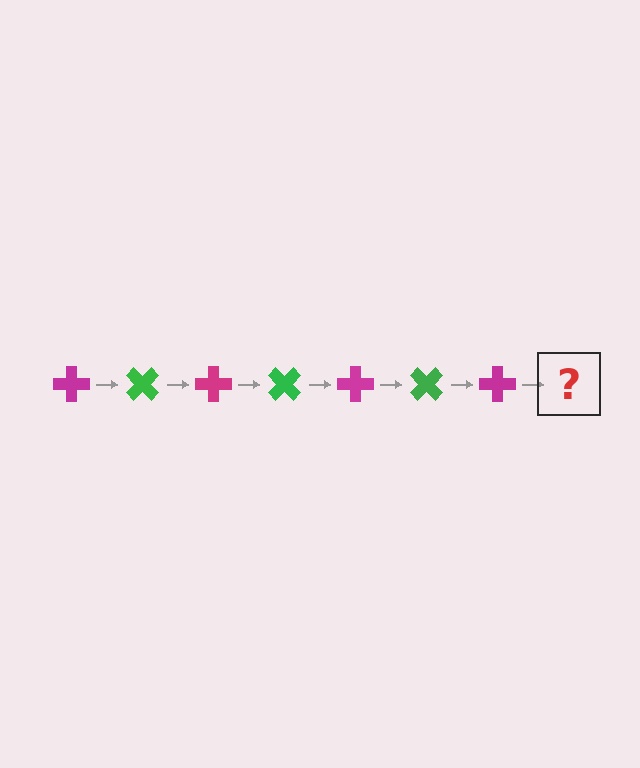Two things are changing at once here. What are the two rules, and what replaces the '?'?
The two rules are that it rotates 45 degrees each step and the color cycles through magenta and green. The '?' should be a green cross, rotated 315 degrees from the start.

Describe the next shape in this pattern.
It should be a green cross, rotated 315 degrees from the start.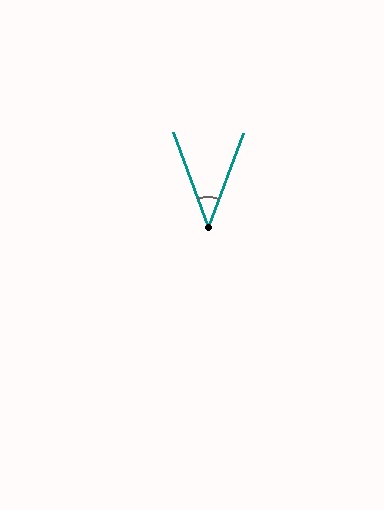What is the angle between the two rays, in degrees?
Approximately 41 degrees.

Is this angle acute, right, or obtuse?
It is acute.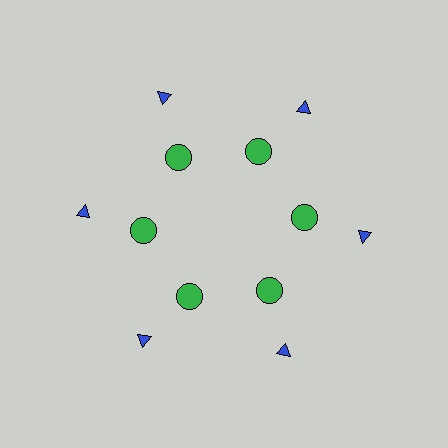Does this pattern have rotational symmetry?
Yes, this pattern has 6-fold rotational symmetry. It looks the same after rotating 60 degrees around the center.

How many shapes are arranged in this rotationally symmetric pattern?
There are 12 shapes, arranged in 6 groups of 2.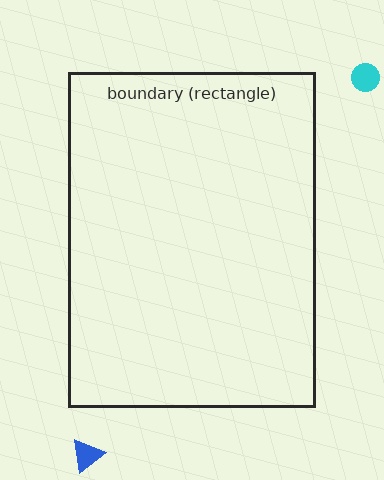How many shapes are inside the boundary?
0 inside, 2 outside.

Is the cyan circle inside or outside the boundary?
Outside.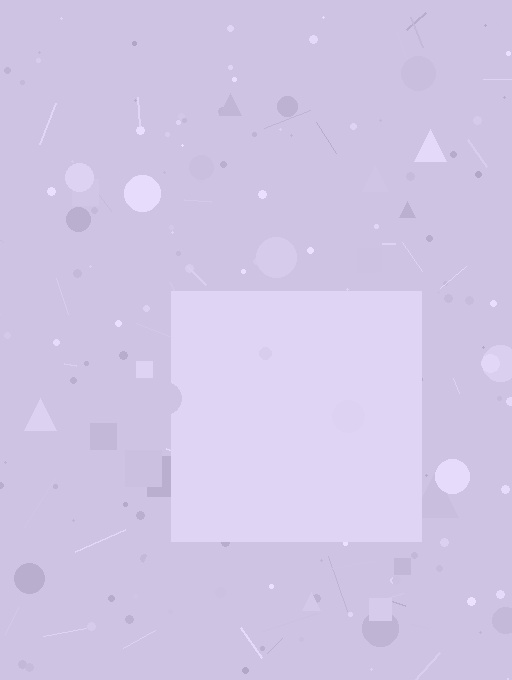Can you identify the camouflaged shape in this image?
The camouflaged shape is a square.